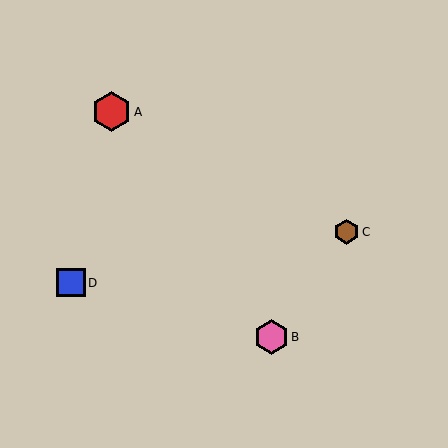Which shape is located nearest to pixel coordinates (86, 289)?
The blue square (labeled D) at (71, 283) is nearest to that location.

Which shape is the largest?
The red hexagon (labeled A) is the largest.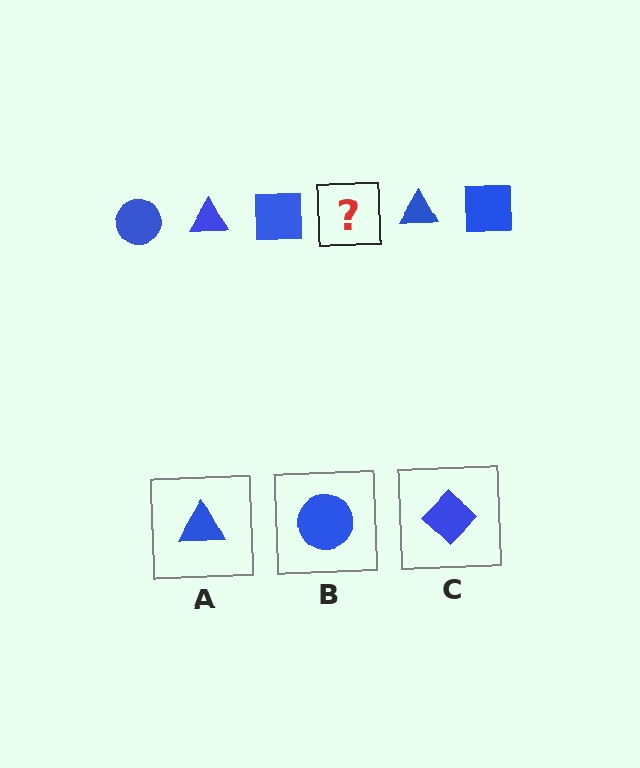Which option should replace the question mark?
Option B.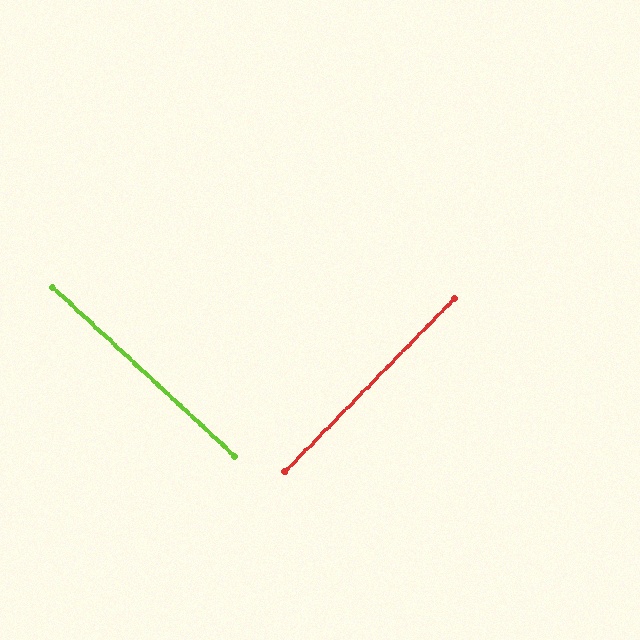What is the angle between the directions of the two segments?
Approximately 88 degrees.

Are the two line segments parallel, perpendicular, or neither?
Perpendicular — they meet at approximately 88°.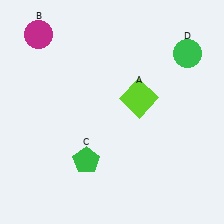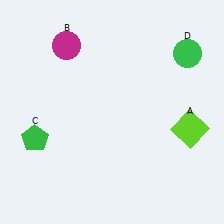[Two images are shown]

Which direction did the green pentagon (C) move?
The green pentagon (C) moved left.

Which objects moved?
The objects that moved are: the lime square (A), the magenta circle (B), the green pentagon (C).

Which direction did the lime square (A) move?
The lime square (A) moved right.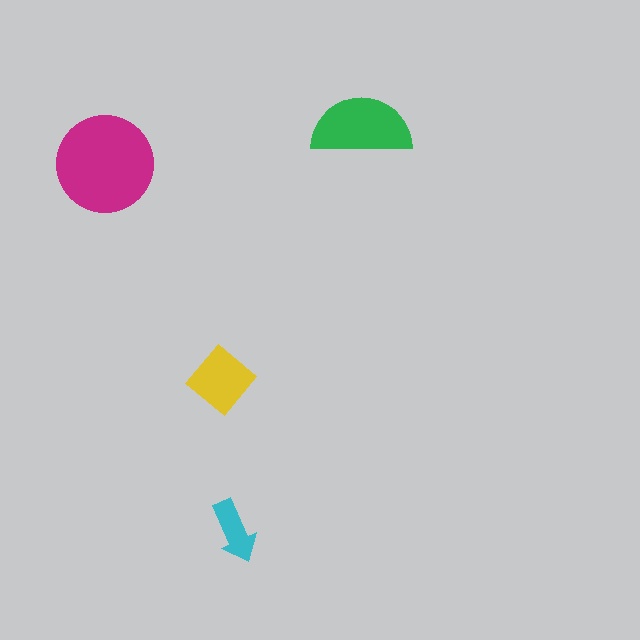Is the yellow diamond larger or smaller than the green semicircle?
Smaller.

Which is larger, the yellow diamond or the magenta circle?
The magenta circle.